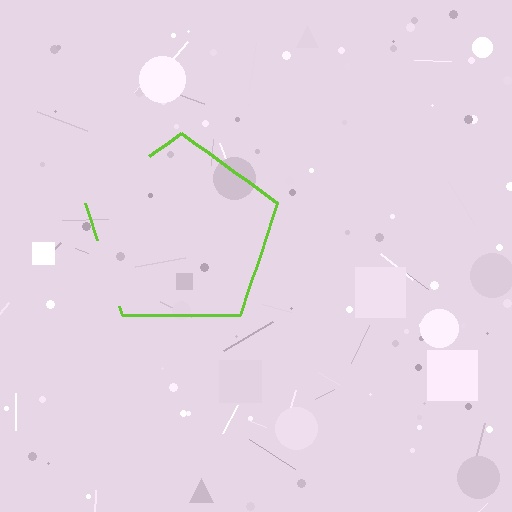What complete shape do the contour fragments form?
The contour fragments form a pentagon.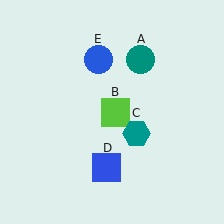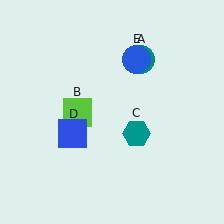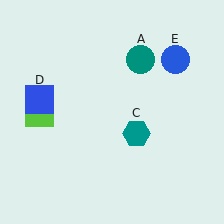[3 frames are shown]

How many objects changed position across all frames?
3 objects changed position: lime square (object B), blue square (object D), blue circle (object E).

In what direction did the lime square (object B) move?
The lime square (object B) moved left.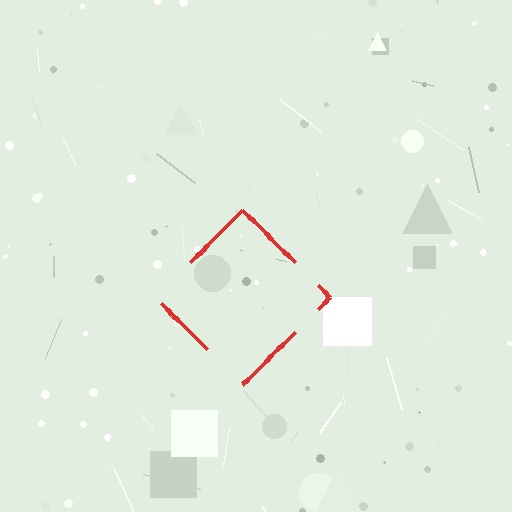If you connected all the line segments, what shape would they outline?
They would outline a diamond.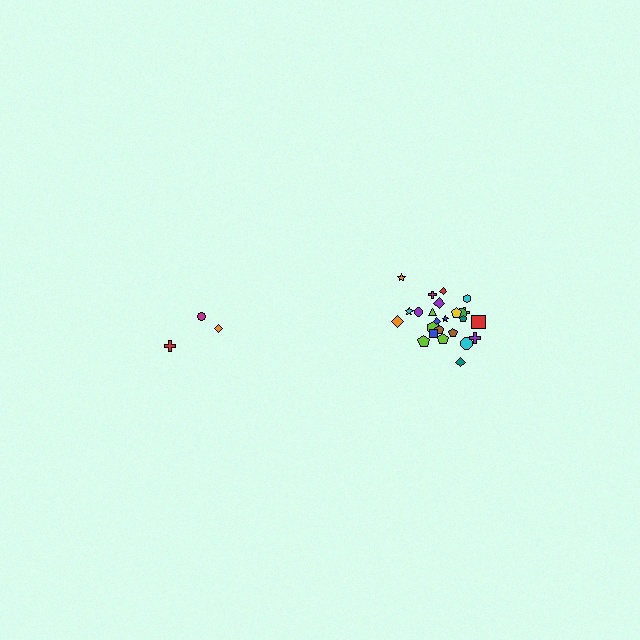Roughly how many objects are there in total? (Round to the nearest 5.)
Roughly 30 objects in total.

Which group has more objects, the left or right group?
The right group.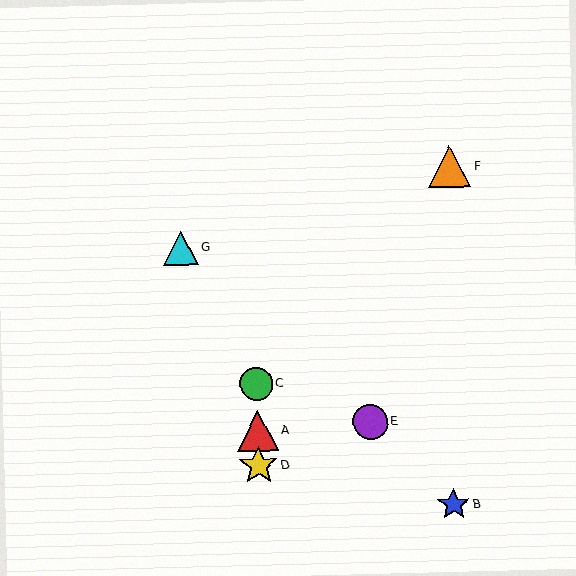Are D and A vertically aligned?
Yes, both are at x≈259.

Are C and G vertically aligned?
No, C is at x≈256 and G is at x≈181.